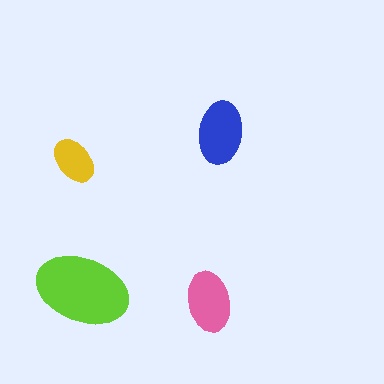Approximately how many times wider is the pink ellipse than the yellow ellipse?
About 1.5 times wider.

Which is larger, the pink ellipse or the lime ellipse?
The lime one.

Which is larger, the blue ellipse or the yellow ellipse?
The blue one.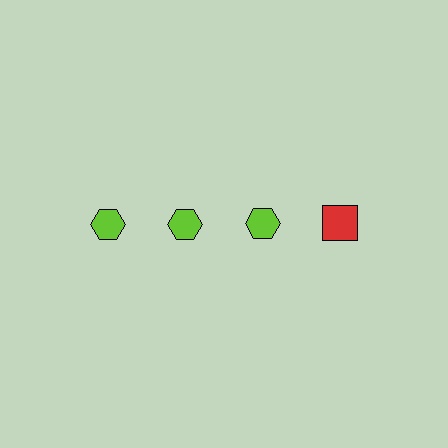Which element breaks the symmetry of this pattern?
The red square in the top row, second from right column breaks the symmetry. All other shapes are lime hexagons.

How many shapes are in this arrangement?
There are 4 shapes arranged in a grid pattern.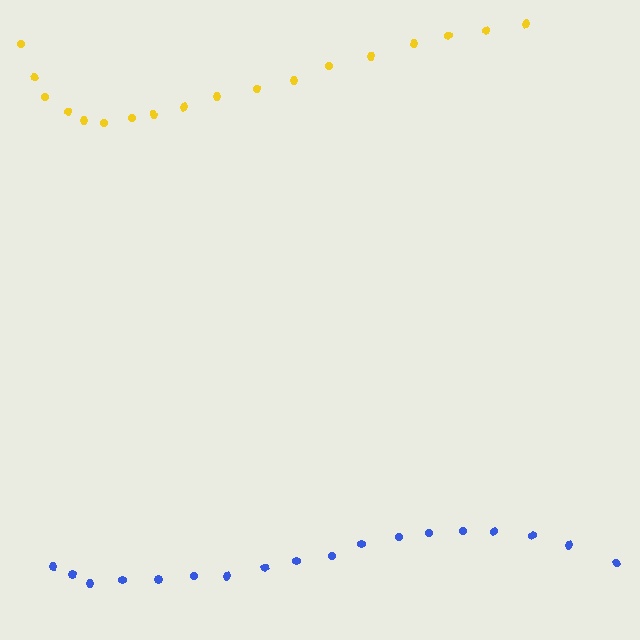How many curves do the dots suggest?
There are 2 distinct paths.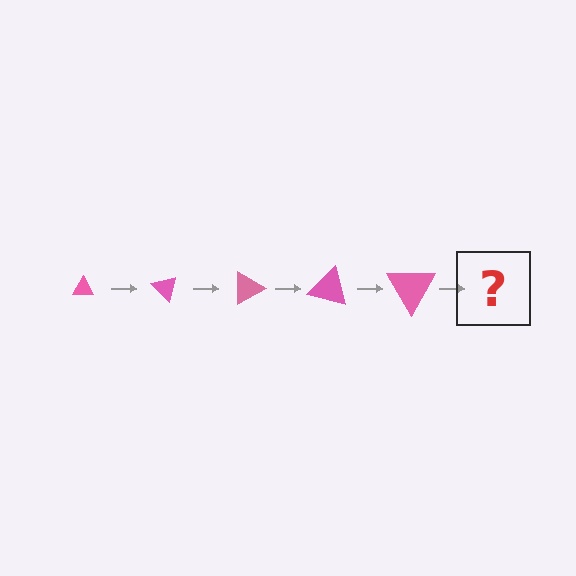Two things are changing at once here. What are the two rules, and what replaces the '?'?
The two rules are that the triangle grows larger each step and it rotates 45 degrees each step. The '?' should be a triangle, larger than the previous one and rotated 225 degrees from the start.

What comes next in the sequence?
The next element should be a triangle, larger than the previous one and rotated 225 degrees from the start.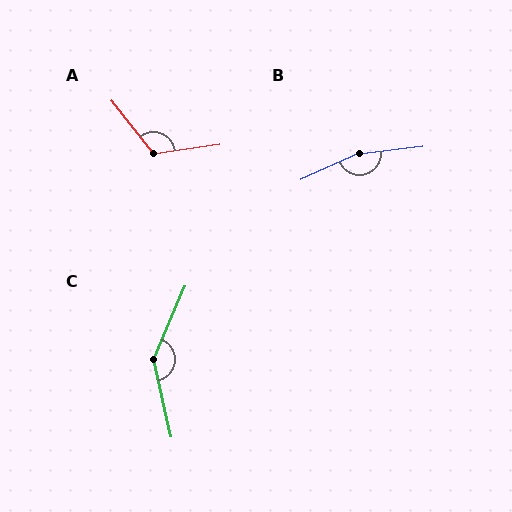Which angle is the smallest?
A, at approximately 120 degrees.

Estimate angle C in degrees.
Approximately 144 degrees.